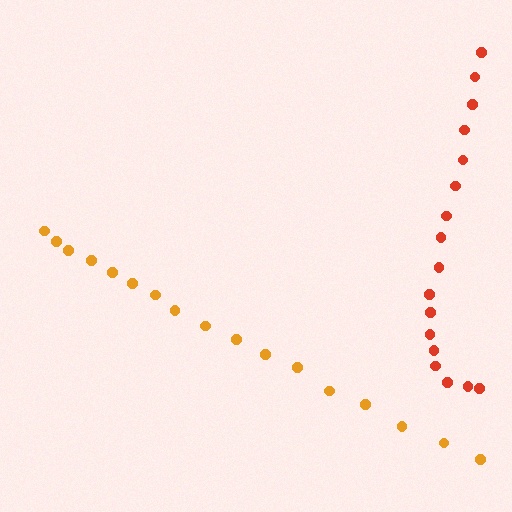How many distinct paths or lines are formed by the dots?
There are 2 distinct paths.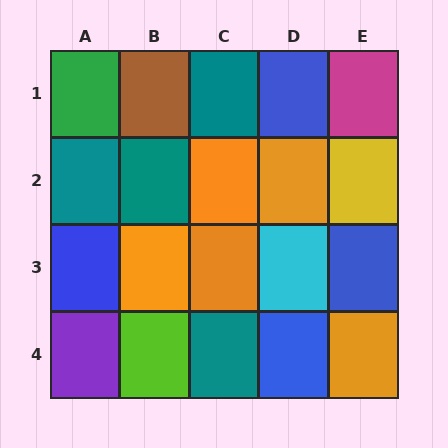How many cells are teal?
4 cells are teal.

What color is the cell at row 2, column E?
Yellow.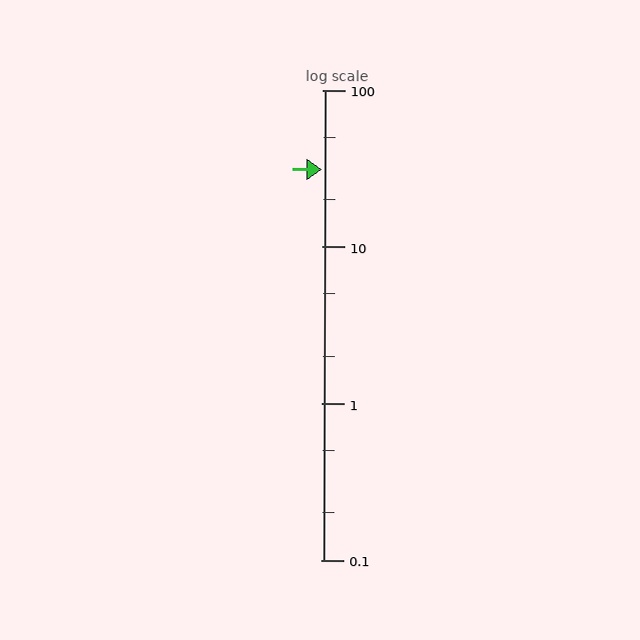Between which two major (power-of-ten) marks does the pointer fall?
The pointer is between 10 and 100.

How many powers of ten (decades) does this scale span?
The scale spans 3 decades, from 0.1 to 100.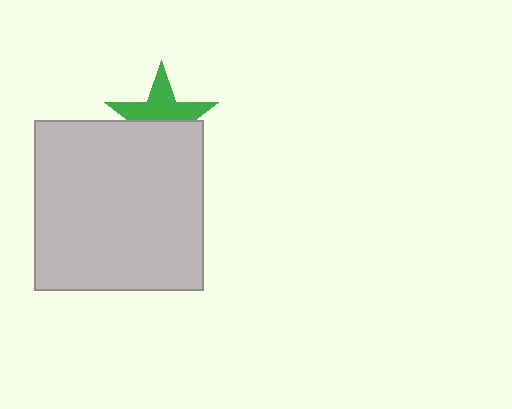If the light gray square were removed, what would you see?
You would see the complete green star.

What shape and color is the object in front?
The object in front is a light gray square.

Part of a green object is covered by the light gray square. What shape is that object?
It is a star.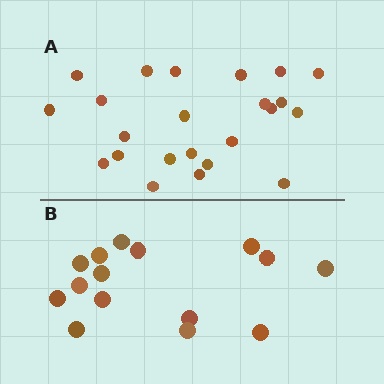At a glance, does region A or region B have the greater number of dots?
Region A (the top region) has more dots.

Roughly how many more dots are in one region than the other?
Region A has roughly 8 or so more dots than region B.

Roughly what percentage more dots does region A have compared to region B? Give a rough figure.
About 55% more.